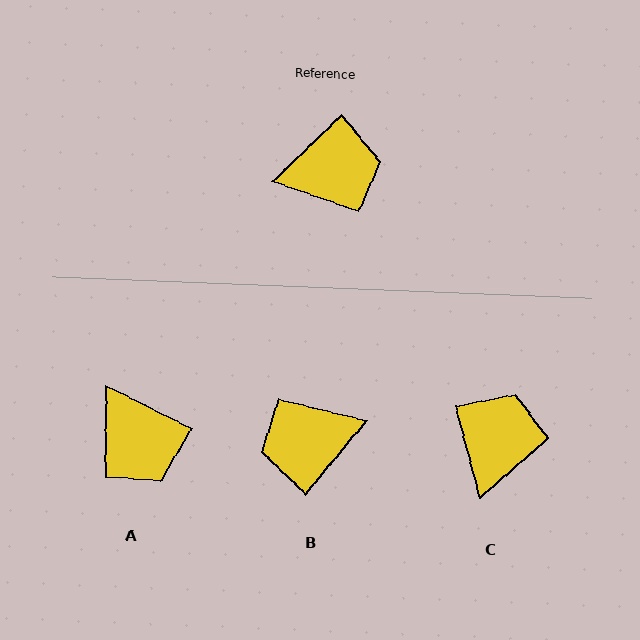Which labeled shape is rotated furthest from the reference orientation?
B, about 174 degrees away.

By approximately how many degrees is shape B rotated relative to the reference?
Approximately 174 degrees clockwise.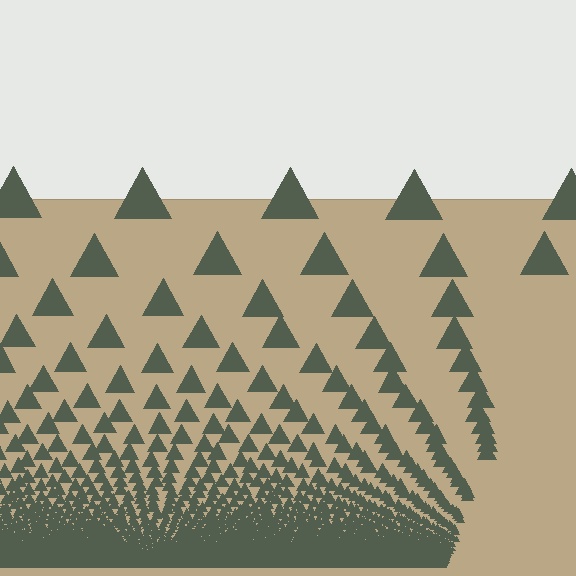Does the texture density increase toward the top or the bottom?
Density increases toward the bottom.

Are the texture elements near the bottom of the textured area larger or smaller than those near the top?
Smaller. The gradient is inverted — elements near the bottom are smaller and denser.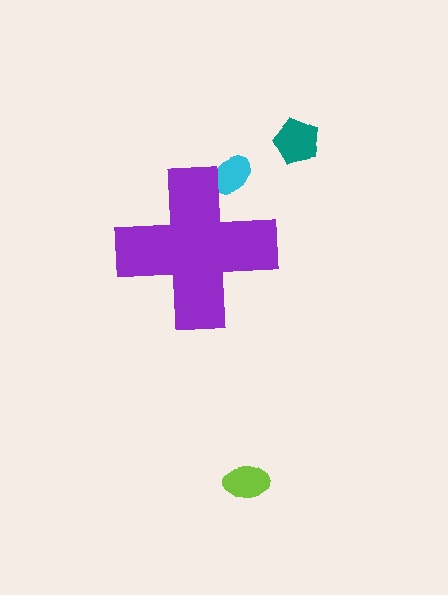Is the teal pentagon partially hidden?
No, the teal pentagon is fully visible.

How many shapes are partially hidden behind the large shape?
1 shape is partially hidden.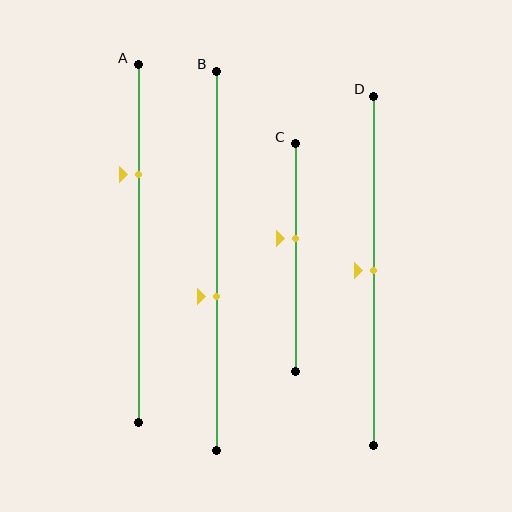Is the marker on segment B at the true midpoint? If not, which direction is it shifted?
No, the marker on segment B is shifted downward by about 9% of the segment length.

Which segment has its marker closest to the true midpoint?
Segment D has its marker closest to the true midpoint.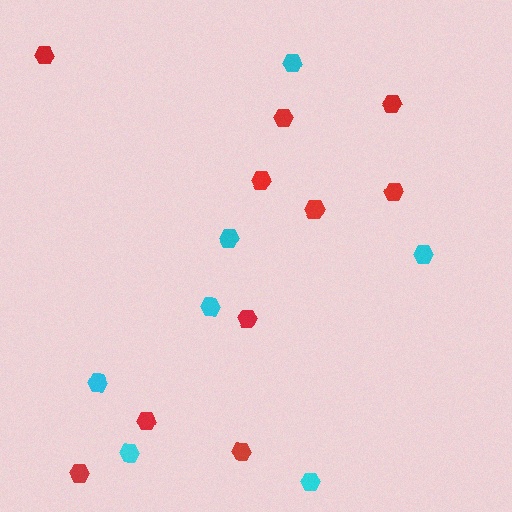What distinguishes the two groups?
There are 2 groups: one group of red hexagons (10) and one group of cyan hexagons (7).